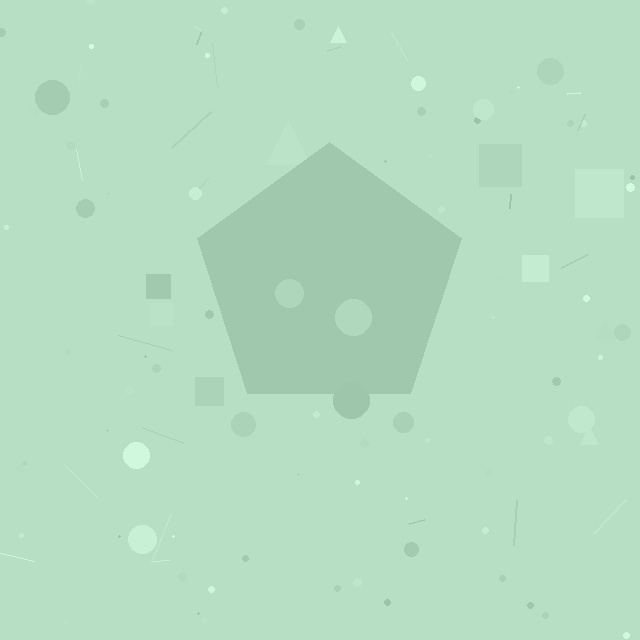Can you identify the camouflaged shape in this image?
The camouflaged shape is a pentagon.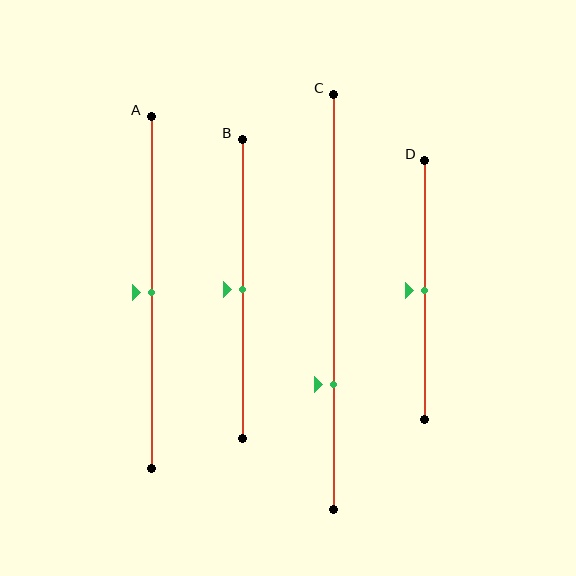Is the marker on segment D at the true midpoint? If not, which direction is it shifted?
Yes, the marker on segment D is at the true midpoint.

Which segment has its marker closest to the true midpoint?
Segment A has its marker closest to the true midpoint.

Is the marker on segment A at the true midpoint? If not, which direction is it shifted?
Yes, the marker on segment A is at the true midpoint.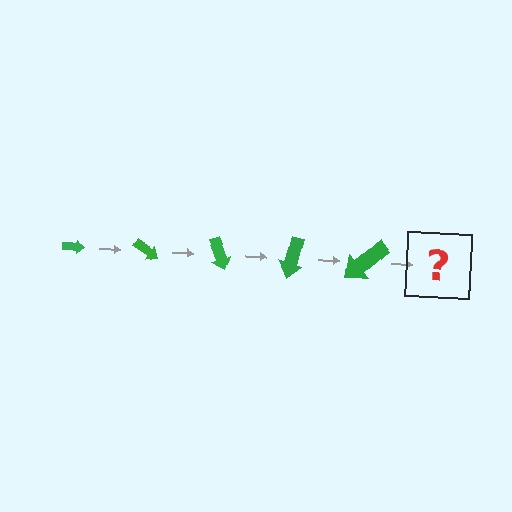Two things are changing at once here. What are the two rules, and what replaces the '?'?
The two rules are that the arrow grows larger each step and it rotates 35 degrees each step. The '?' should be an arrow, larger than the previous one and rotated 175 degrees from the start.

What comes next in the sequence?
The next element should be an arrow, larger than the previous one and rotated 175 degrees from the start.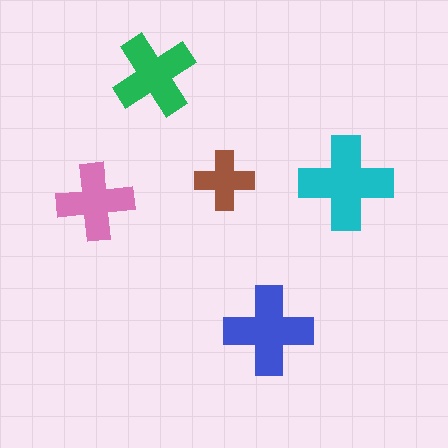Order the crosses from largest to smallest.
the cyan one, the blue one, the green one, the pink one, the brown one.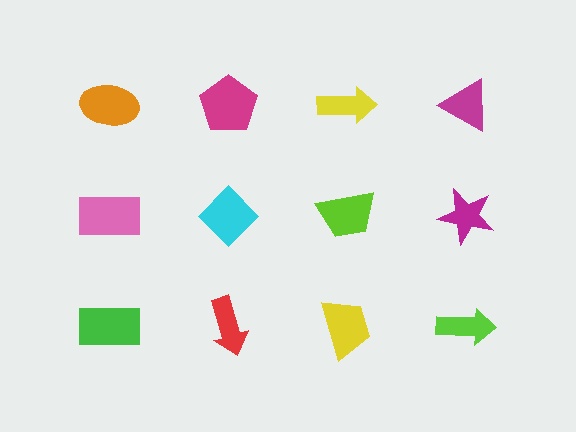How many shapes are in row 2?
4 shapes.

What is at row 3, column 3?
A yellow trapezoid.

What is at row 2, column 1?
A pink rectangle.